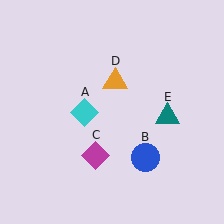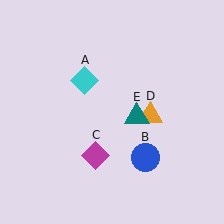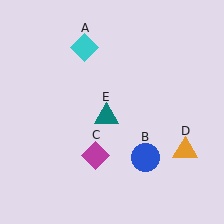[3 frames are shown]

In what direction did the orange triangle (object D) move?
The orange triangle (object D) moved down and to the right.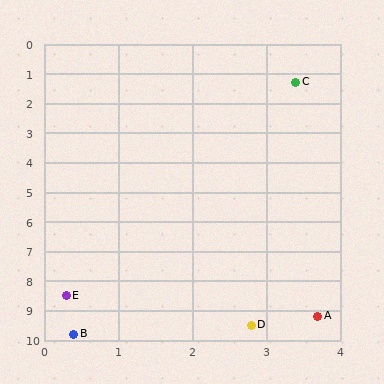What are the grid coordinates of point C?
Point C is at approximately (3.4, 1.3).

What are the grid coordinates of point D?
Point D is at approximately (2.8, 9.5).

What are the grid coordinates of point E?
Point E is at approximately (0.3, 8.5).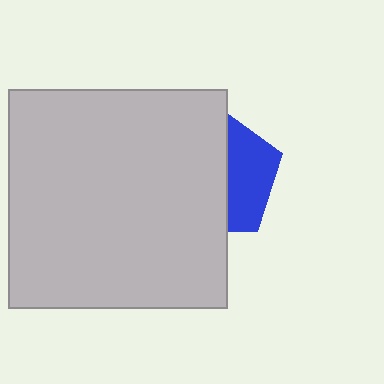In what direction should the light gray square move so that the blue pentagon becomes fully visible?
The light gray square should move left. That is the shortest direction to clear the overlap and leave the blue pentagon fully visible.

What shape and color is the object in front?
The object in front is a light gray square.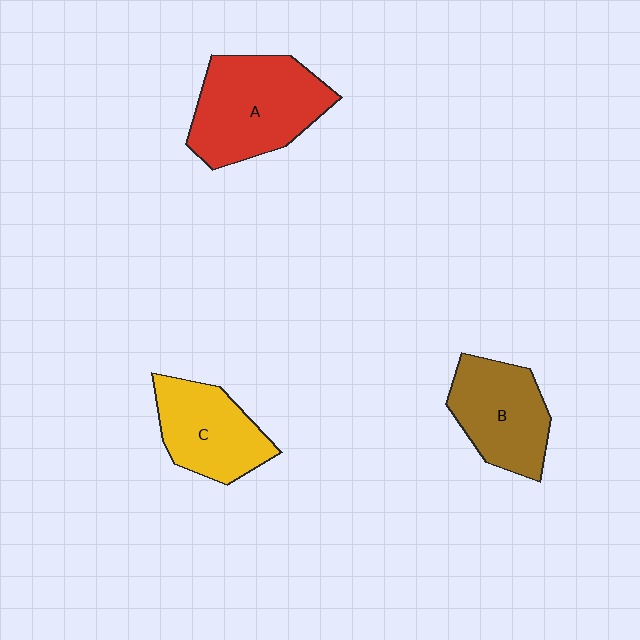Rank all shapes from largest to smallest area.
From largest to smallest: A (red), B (brown), C (yellow).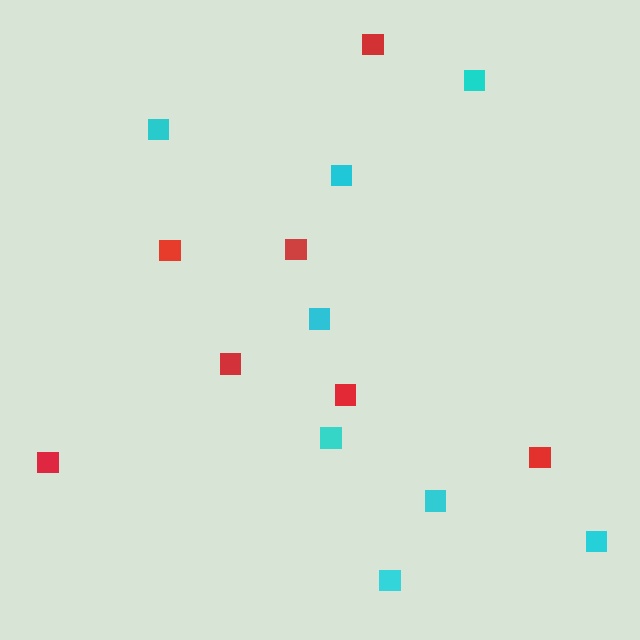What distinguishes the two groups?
There are 2 groups: one group of red squares (7) and one group of cyan squares (8).